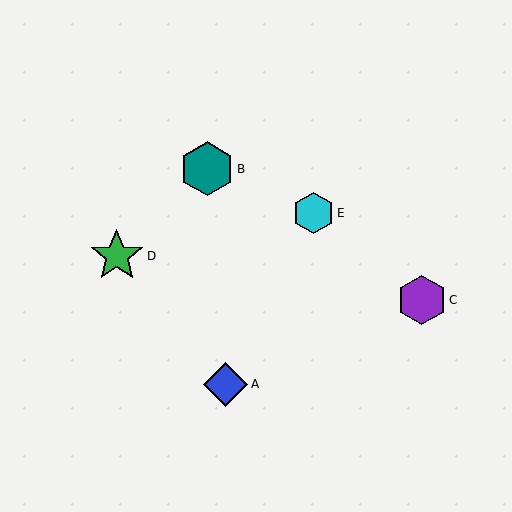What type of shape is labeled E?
Shape E is a cyan hexagon.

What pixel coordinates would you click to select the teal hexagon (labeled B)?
Click at (207, 169) to select the teal hexagon B.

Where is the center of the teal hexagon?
The center of the teal hexagon is at (207, 169).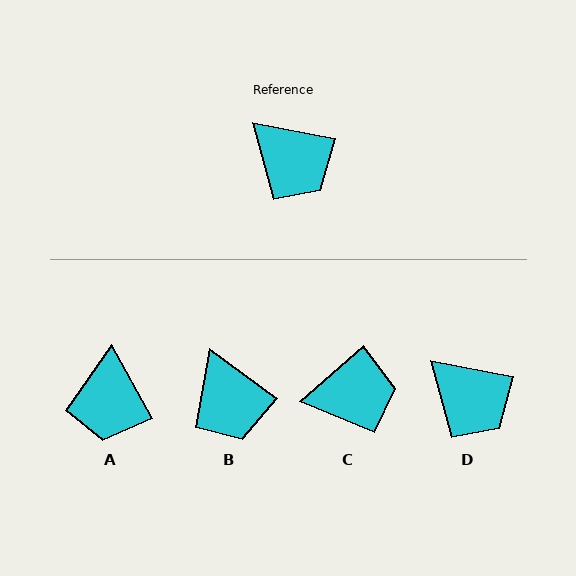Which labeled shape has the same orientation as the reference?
D.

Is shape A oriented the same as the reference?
No, it is off by about 50 degrees.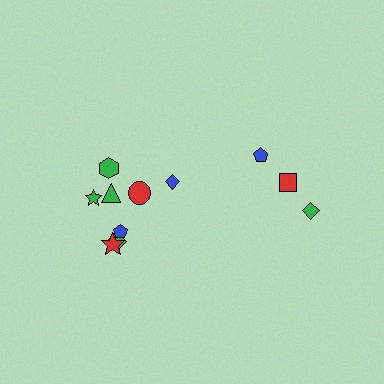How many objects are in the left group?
There are 8 objects.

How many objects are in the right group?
There are 3 objects.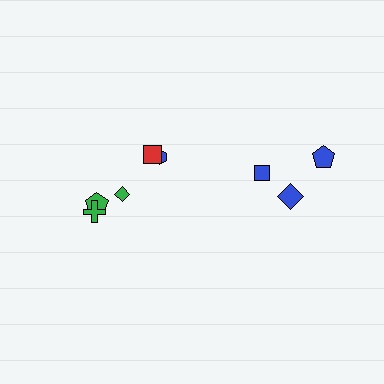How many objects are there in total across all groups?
There are 8 objects.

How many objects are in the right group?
There are 3 objects.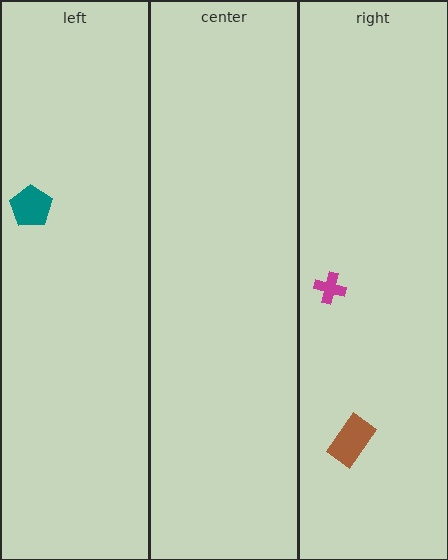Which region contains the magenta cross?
The right region.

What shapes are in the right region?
The magenta cross, the brown rectangle.